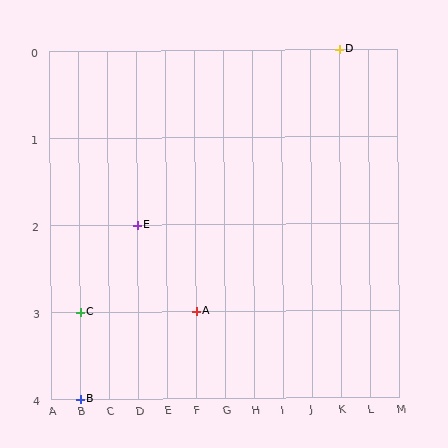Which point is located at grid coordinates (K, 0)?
Point D is at (K, 0).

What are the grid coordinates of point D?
Point D is at grid coordinates (K, 0).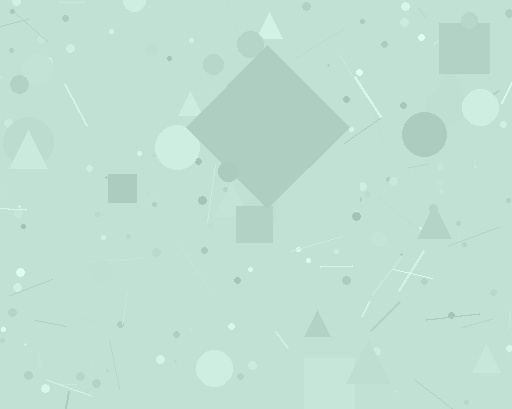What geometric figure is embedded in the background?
A diamond is embedded in the background.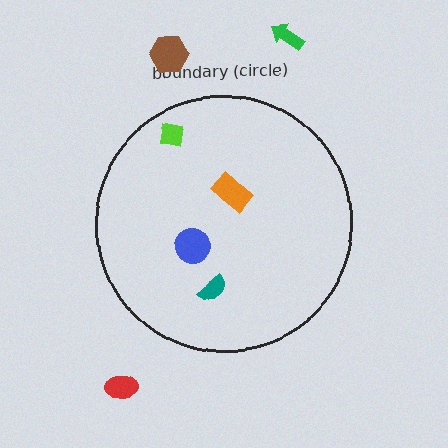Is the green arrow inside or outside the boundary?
Outside.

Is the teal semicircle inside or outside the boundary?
Inside.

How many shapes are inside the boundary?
4 inside, 3 outside.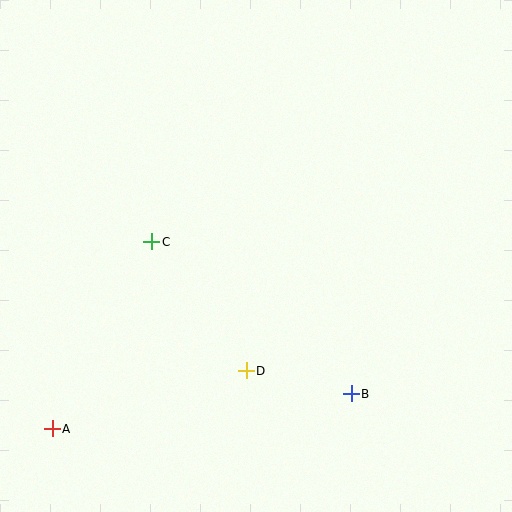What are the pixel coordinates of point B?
Point B is at (351, 394).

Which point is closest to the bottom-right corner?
Point B is closest to the bottom-right corner.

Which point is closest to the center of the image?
Point C at (152, 242) is closest to the center.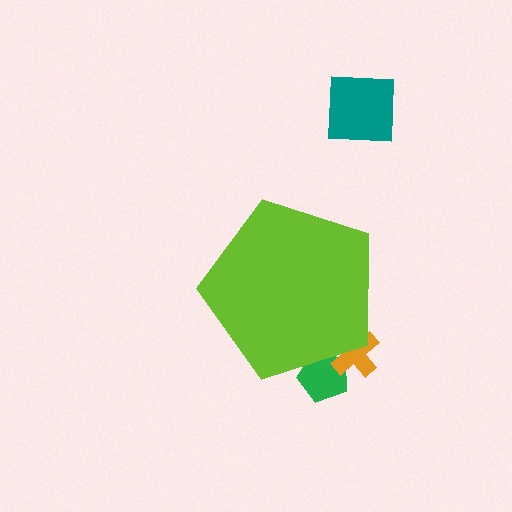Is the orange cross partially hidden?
Yes, the orange cross is partially hidden behind the lime pentagon.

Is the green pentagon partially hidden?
Yes, the green pentagon is partially hidden behind the lime pentagon.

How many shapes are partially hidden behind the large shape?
2 shapes are partially hidden.